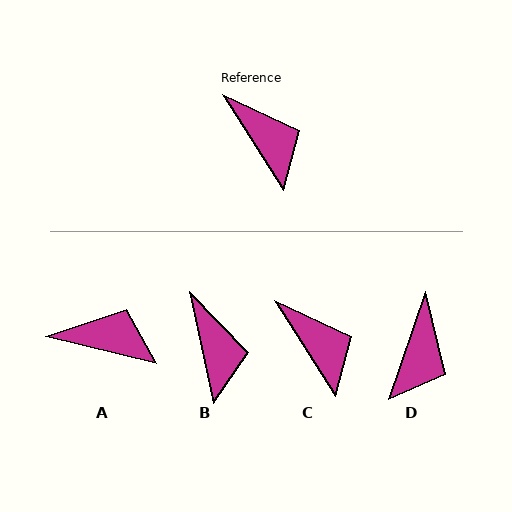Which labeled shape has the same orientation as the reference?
C.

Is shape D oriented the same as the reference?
No, it is off by about 51 degrees.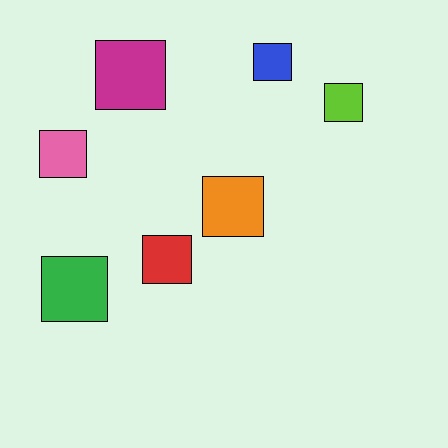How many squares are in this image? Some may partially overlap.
There are 7 squares.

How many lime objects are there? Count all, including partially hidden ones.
There is 1 lime object.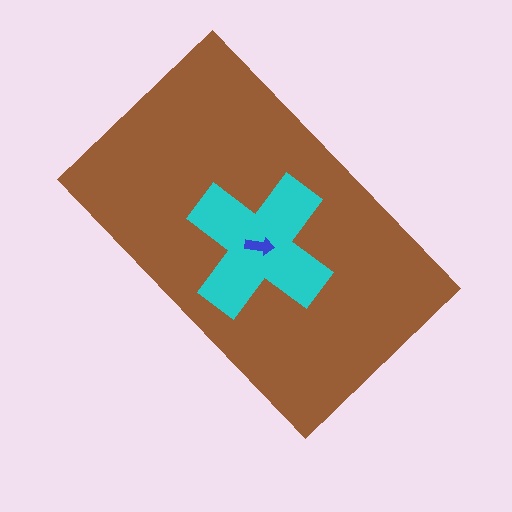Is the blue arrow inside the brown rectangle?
Yes.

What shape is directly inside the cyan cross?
The blue arrow.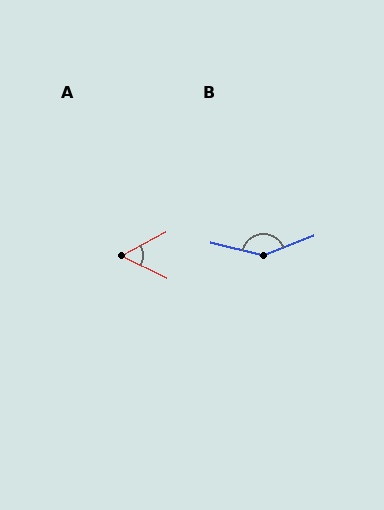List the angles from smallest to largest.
A (53°), B (145°).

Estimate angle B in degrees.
Approximately 145 degrees.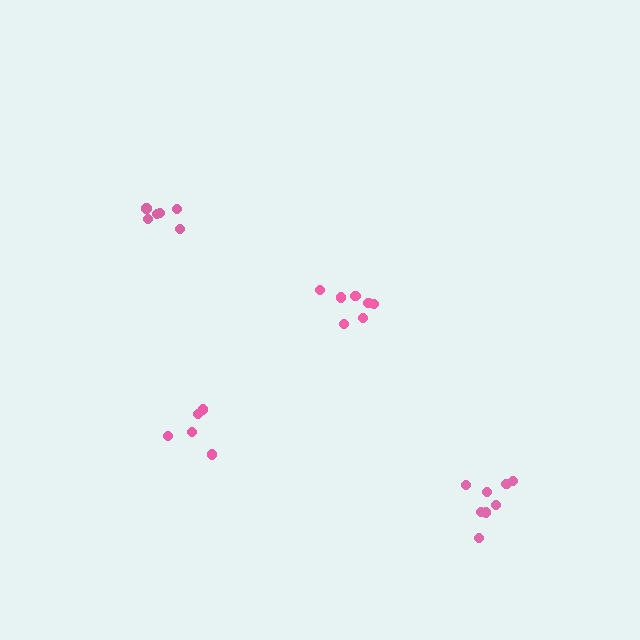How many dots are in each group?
Group 1: 7 dots, Group 2: 8 dots, Group 3: 6 dots, Group 4: 6 dots (27 total).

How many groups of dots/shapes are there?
There are 4 groups.